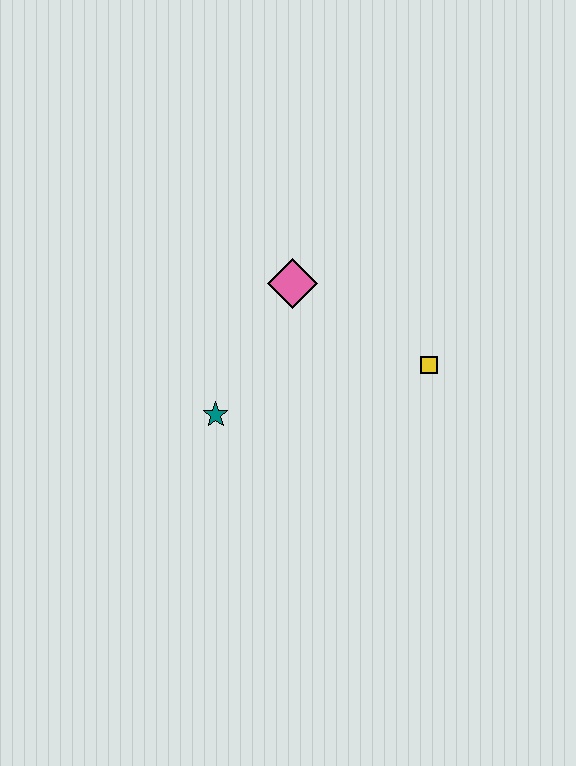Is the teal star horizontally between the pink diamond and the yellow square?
No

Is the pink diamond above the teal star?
Yes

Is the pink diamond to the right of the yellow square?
No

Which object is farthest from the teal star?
The yellow square is farthest from the teal star.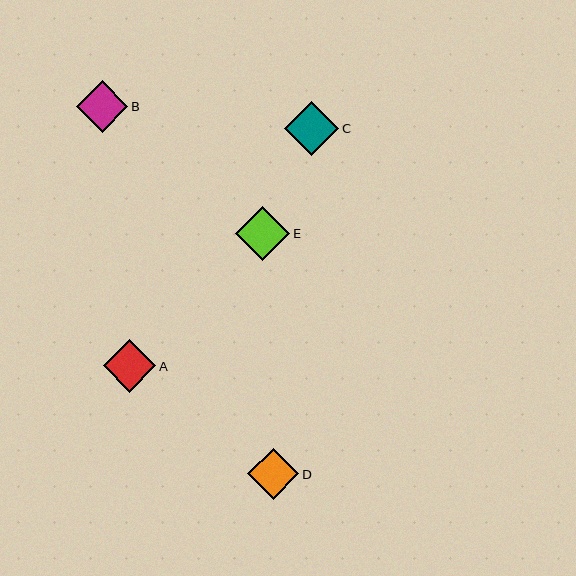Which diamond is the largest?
Diamond E is the largest with a size of approximately 54 pixels.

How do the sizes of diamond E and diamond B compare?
Diamond E and diamond B are approximately the same size.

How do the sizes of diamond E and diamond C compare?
Diamond E and diamond C are approximately the same size.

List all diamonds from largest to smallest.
From largest to smallest: E, C, A, B, D.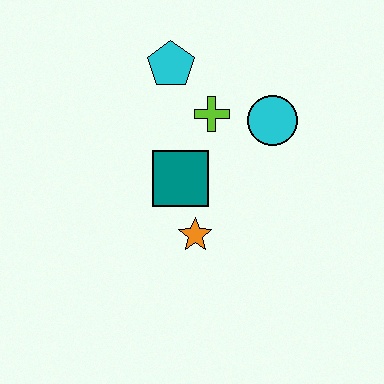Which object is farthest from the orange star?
The cyan pentagon is farthest from the orange star.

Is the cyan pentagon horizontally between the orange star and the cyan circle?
No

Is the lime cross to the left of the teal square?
No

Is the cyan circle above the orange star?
Yes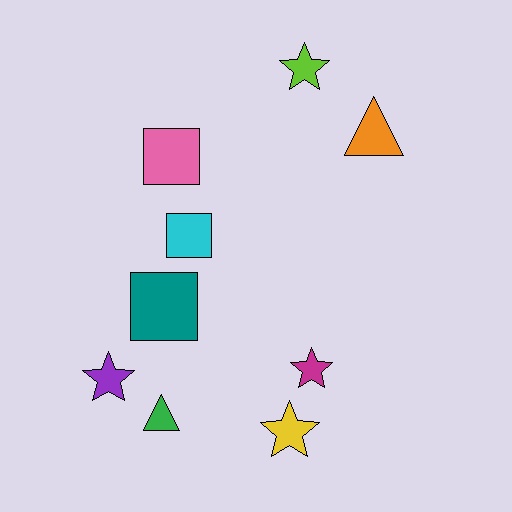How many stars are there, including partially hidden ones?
There are 4 stars.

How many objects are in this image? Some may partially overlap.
There are 9 objects.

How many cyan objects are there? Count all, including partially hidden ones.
There is 1 cyan object.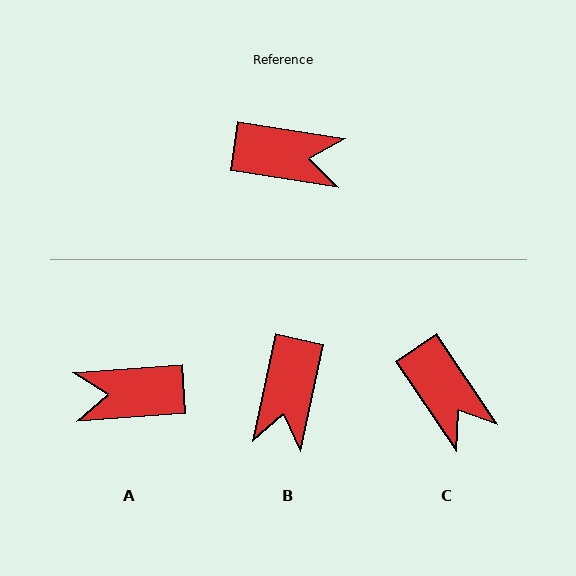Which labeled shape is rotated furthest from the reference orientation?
A, about 167 degrees away.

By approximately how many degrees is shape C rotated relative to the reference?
Approximately 47 degrees clockwise.